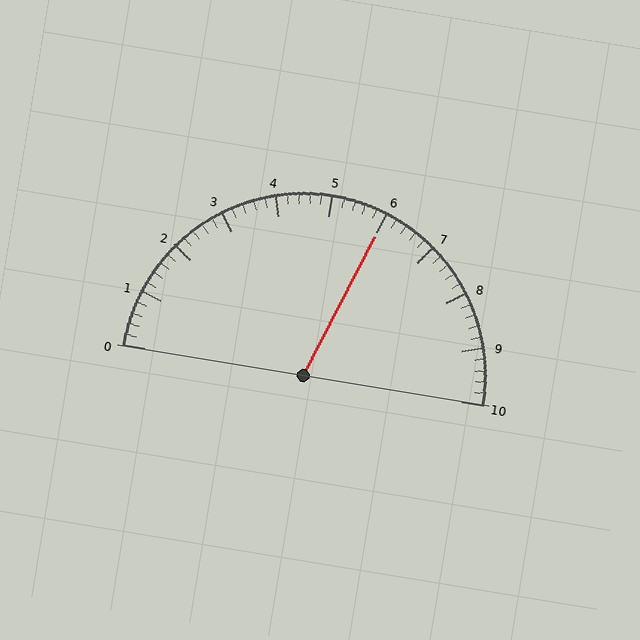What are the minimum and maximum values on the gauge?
The gauge ranges from 0 to 10.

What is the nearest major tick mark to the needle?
The nearest major tick mark is 6.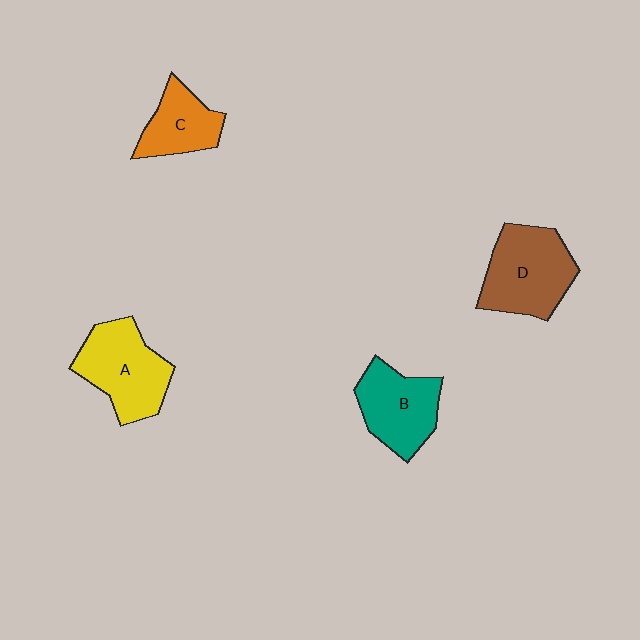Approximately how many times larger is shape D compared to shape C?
Approximately 1.6 times.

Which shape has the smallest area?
Shape C (orange).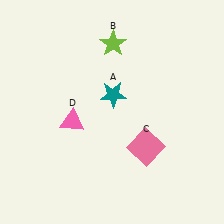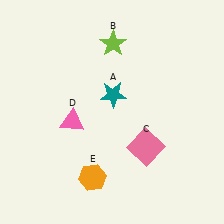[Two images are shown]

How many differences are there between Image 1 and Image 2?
There is 1 difference between the two images.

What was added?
An orange hexagon (E) was added in Image 2.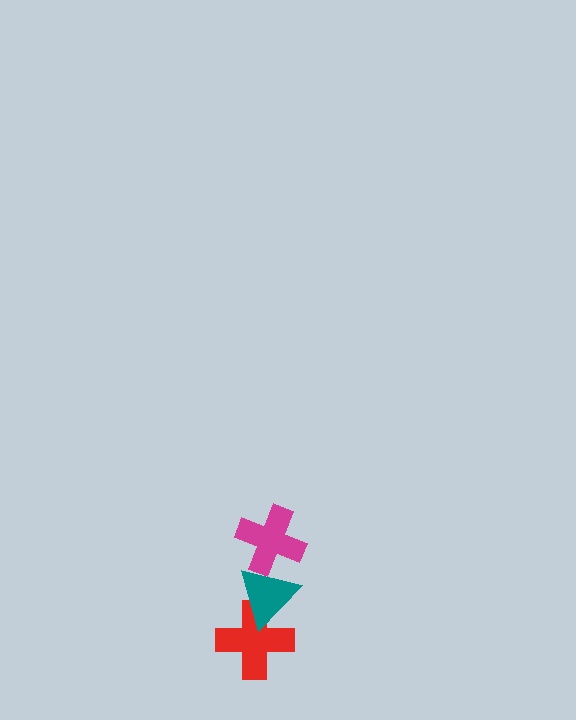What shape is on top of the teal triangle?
The magenta cross is on top of the teal triangle.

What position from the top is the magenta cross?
The magenta cross is 1st from the top.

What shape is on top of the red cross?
The teal triangle is on top of the red cross.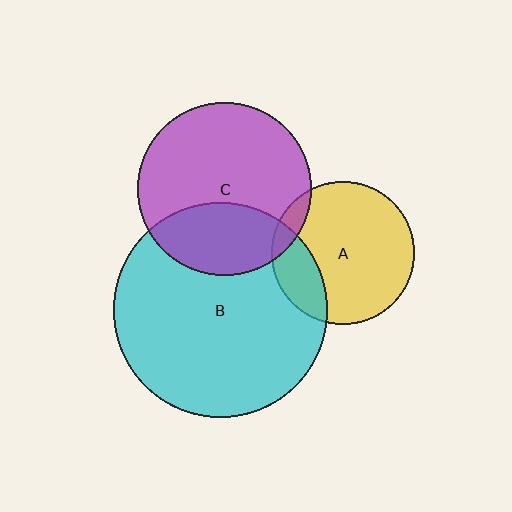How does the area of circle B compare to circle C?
Approximately 1.5 times.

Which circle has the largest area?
Circle B (cyan).